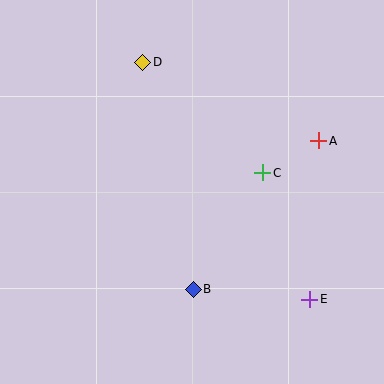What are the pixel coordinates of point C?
Point C is at (263, 173).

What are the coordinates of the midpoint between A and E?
The midpoint between A and E is at (314, 220).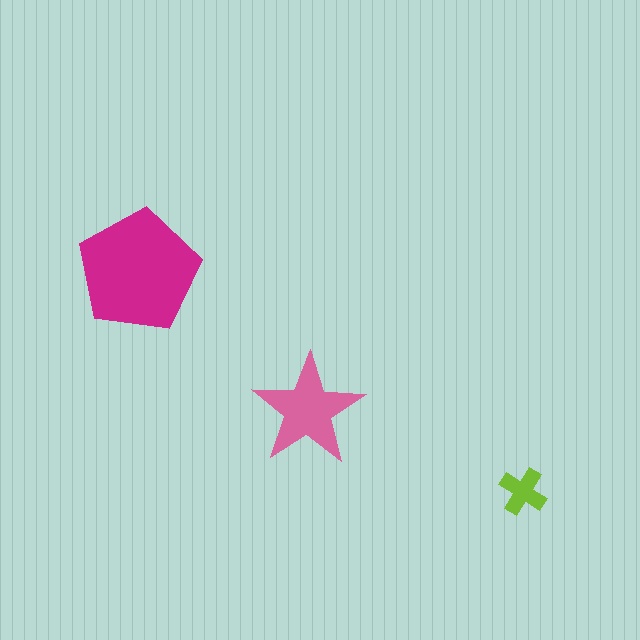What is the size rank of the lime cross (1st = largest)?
3rd.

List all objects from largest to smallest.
The magenta pentagon, the pink star, the lime cross.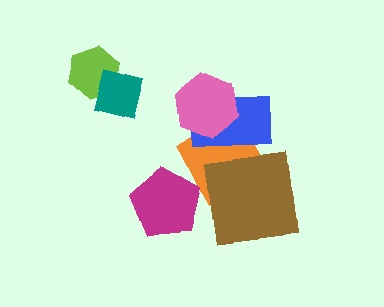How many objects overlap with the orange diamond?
4 objects overlap with the orange diamond.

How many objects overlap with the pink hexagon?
2 objects overlap with the pink hexagon.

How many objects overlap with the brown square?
1 object overlaps with the brown square.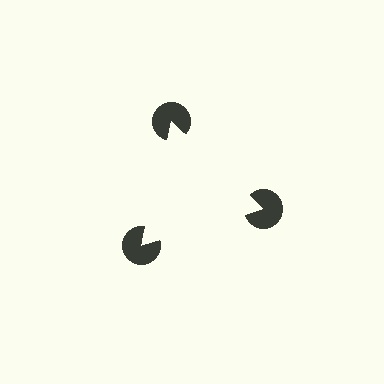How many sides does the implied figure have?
3 sides.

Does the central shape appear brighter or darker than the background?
It typically appears slightly brighter than the background, even though no actual brightness change is drawn.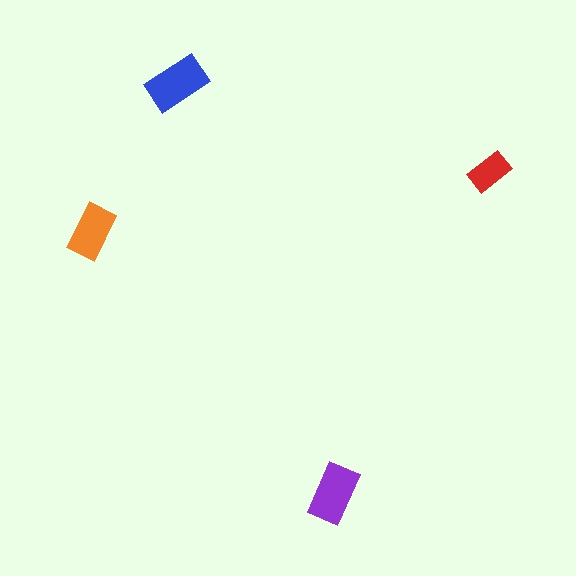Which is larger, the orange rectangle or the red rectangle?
The orange one.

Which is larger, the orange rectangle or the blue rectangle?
The blue one.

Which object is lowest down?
The purple rectangle is bottommost.